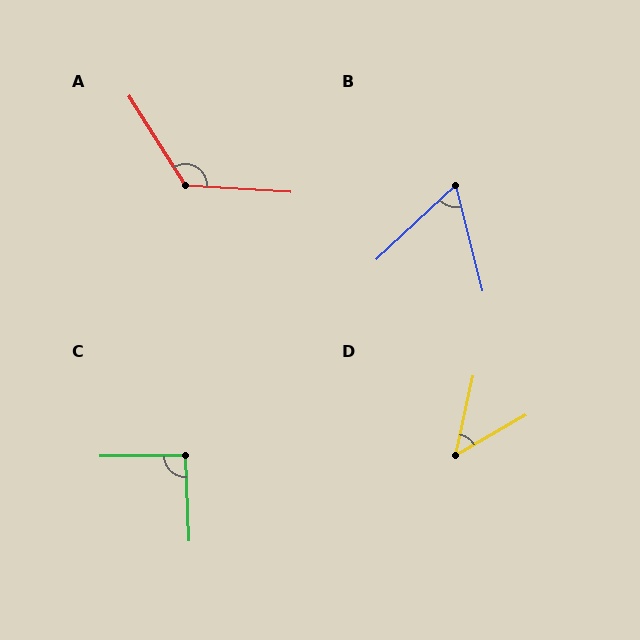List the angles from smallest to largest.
D (47°), B (61°), C (92°), A (126°).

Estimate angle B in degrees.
Approximately 61 degrees.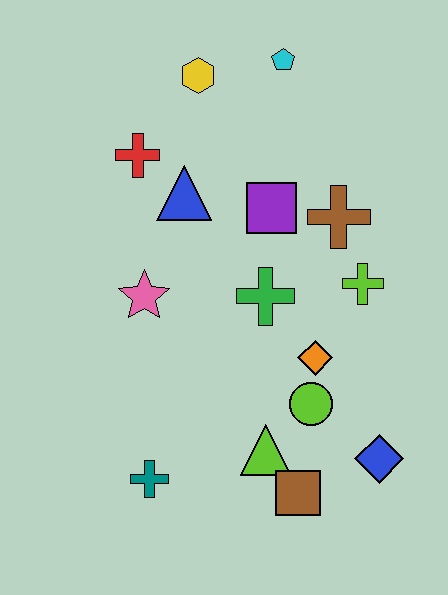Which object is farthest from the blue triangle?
The blue diamond is farthest from the blue triangle.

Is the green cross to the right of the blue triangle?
Yes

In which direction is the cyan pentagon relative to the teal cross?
The cyan pentagon is above the teal cross.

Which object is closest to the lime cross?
The brown cross is closest to the lime cross.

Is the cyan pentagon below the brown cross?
No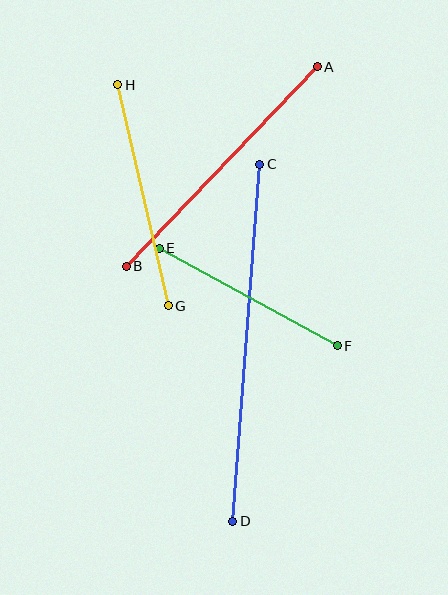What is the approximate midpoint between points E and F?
The midpoint is at approximately (248, 297) pixels.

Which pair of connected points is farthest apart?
Points C and D are farthest apart.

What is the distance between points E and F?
The distance is approximately 203 pixels.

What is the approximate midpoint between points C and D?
The midpoint is at approximately (246, 343) pixels.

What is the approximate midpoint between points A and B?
The midpoint is at approximately (222, 166) pixels.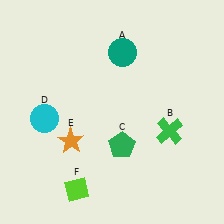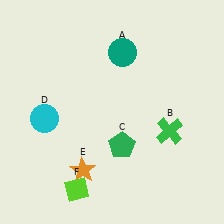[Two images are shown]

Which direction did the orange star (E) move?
The orange star (E) moved down.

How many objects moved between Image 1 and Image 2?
1 object moved between the two images.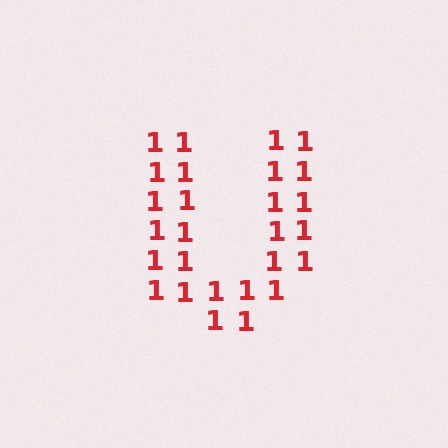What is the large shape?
The large shape is the letter U.